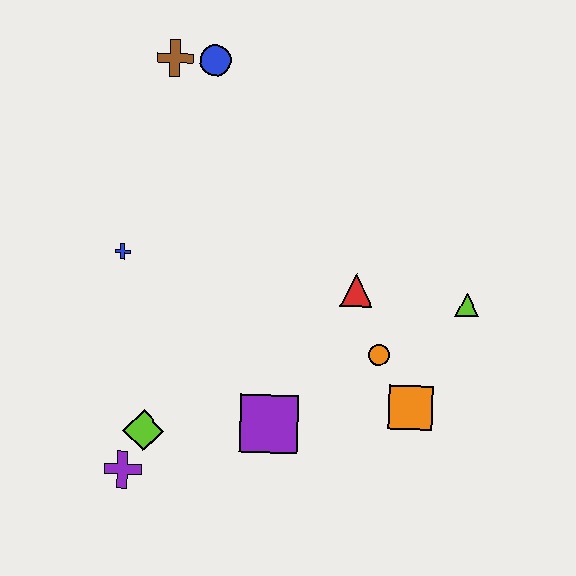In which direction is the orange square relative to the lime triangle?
The orange square is below the lime triangle.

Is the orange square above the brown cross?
No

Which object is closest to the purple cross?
The lime diamond is closest to the purple cross.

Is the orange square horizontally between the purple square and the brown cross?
No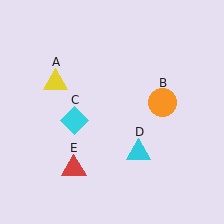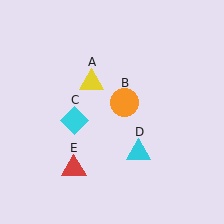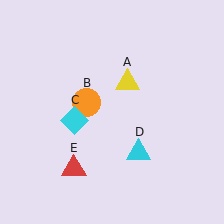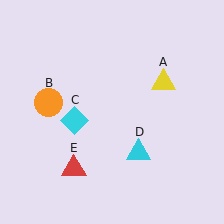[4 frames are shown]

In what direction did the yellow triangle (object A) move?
The yellow triangle (object A) moved right.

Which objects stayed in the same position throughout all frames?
Cyan diamond (object C) and cyan triangle (object D) and red triangle (object E) remained stationary.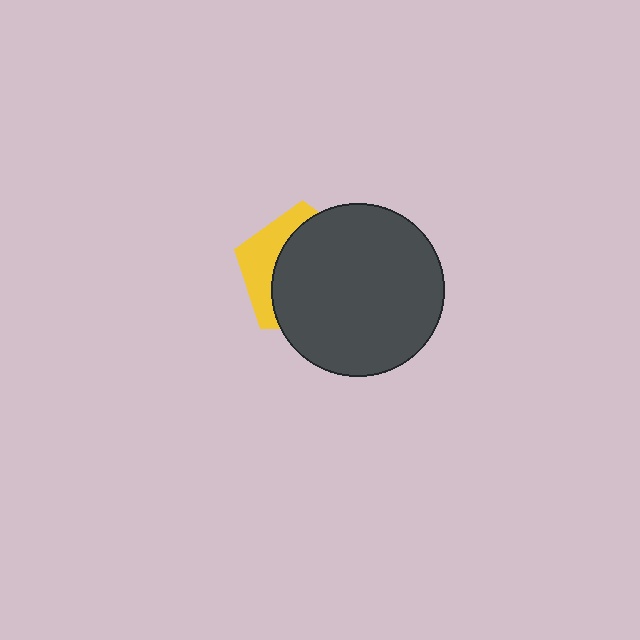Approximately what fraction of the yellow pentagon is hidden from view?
Roughly 69% of the yellow pentagon is hidden behind the dark gray circle.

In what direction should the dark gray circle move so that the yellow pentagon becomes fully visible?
The dark gray circle should move right. That is the shortest direction to clear the overlap and leave the yellow pentagon fully visible.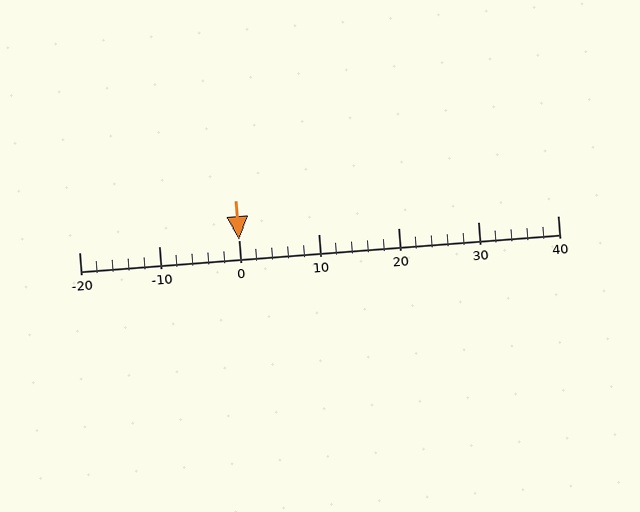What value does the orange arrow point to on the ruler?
The orange arrow points to approximately 0.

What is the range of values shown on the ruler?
The ruler shows values from -20 to 40.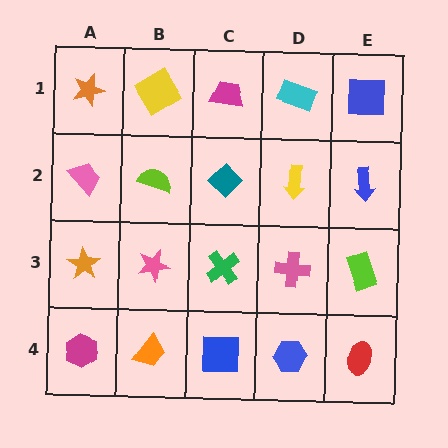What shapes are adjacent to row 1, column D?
A yellow arrow (row 2, column D), a magenta trapezoid (row 1, column C), a blue square (row 1, column E).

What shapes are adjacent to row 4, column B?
A pink star (row 3, column B), a magenta hexagon (row 4, column A), a blue square (row 4, column C).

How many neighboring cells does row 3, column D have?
4.